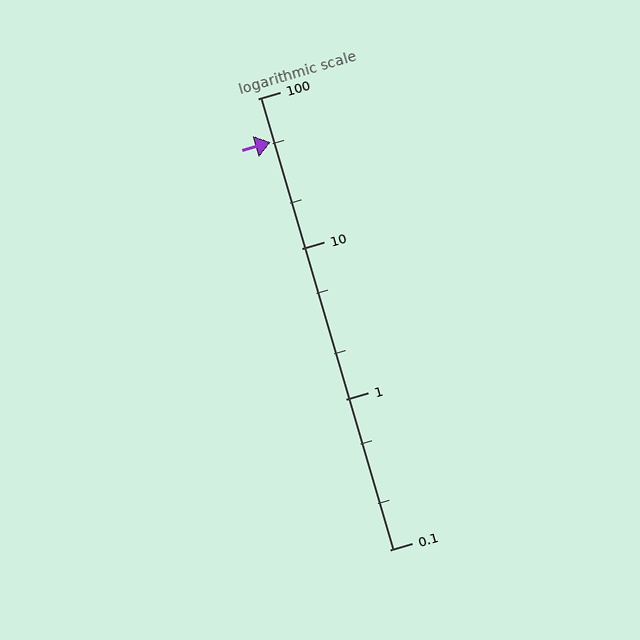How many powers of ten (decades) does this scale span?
The scale spans 3 decades, from 0.1 to 100.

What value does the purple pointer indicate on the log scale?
The pointer indicates approximately 51.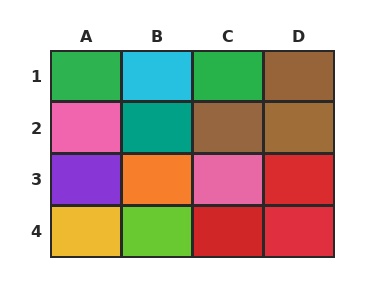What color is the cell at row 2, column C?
Brown.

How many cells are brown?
3 cells are brown.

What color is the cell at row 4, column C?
Red.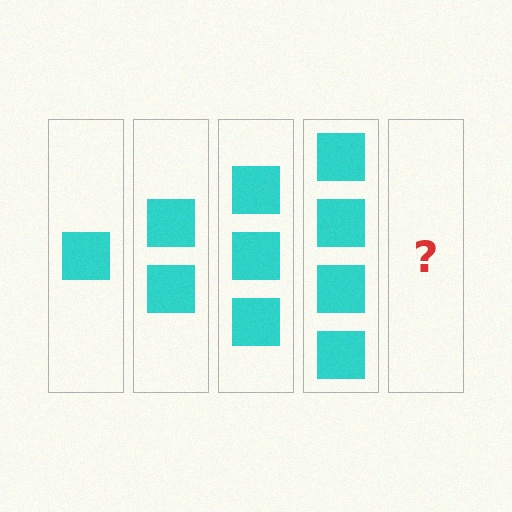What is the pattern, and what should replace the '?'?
The pattern is that each step adds one more square. The '?' should be 5 squares.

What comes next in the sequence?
The next element should be 5 squares.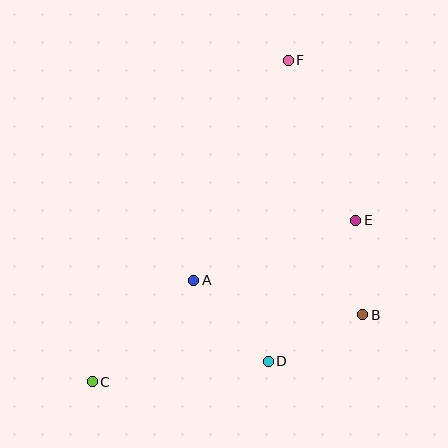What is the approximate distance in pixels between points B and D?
The distance between B and D is approximately 105 pixels.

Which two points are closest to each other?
Points B and E are closest to each other.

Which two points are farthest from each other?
Points C and F are farthest from each other.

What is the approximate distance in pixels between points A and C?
The distance between A and C is approximately 143 pixels.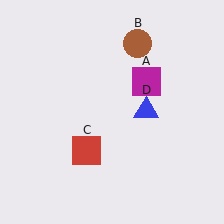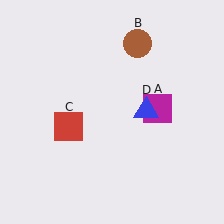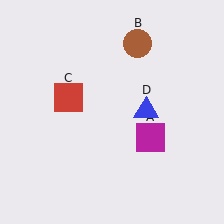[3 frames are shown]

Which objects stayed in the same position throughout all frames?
Brown circle (object B) and blue triangle (object D) remained stationary.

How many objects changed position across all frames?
2 objects changed position: magenta square (object A), red square (object C).